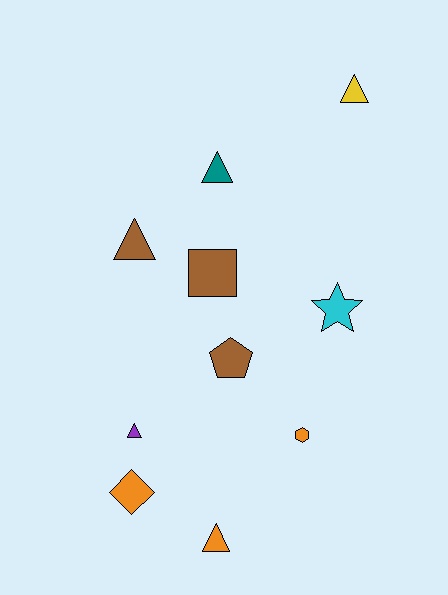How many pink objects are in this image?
There are no pink objects.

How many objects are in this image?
There are 10 objects.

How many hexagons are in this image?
There is 1 hexagon.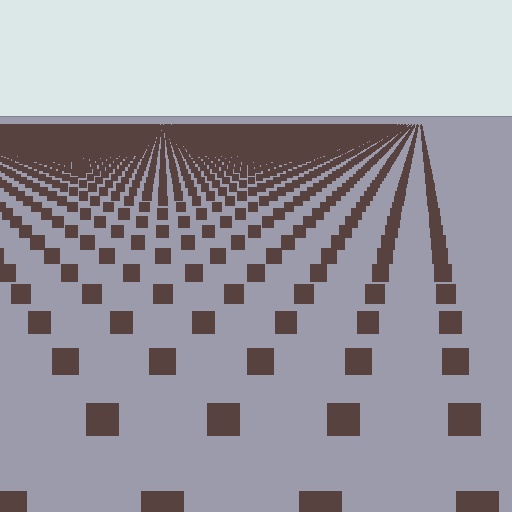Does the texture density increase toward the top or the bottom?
Density increases toward the top.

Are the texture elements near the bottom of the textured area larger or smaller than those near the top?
Larger. Near the bottom, elements are closer to the viewer and appear at a bigger on-screen size.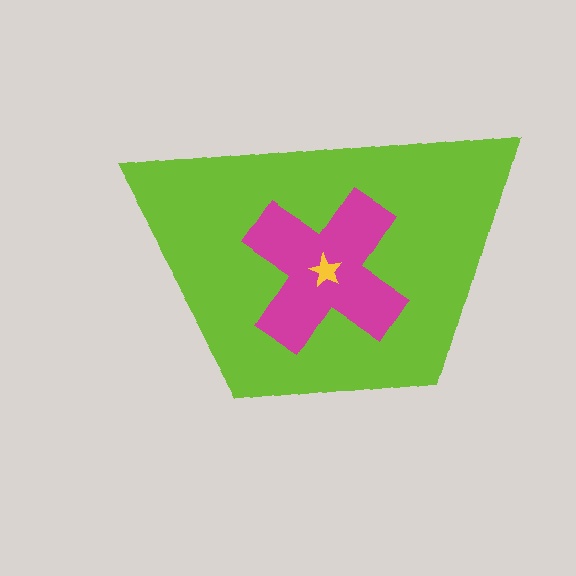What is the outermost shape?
The lime trapezoid.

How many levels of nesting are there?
3.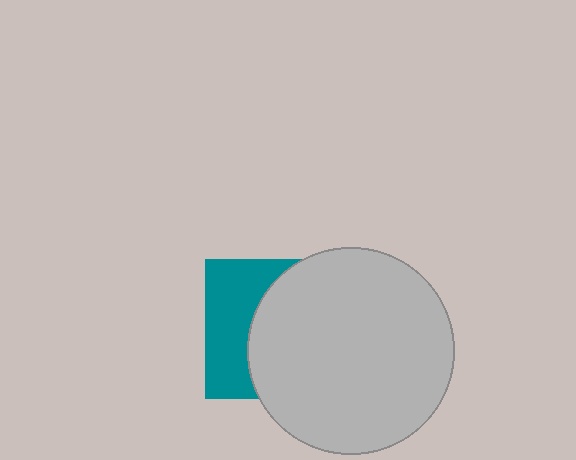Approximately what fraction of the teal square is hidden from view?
Roughly 61% of the teal square is hidden behind the light gray circle.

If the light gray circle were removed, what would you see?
You would see the complete teal square.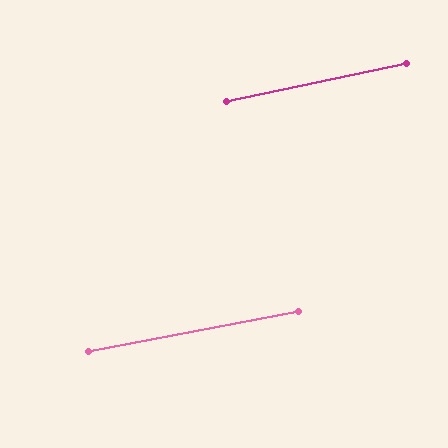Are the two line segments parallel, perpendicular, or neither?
Parallel — their directions differ by only 1.6°.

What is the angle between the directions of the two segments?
Approximately 2 degrees.